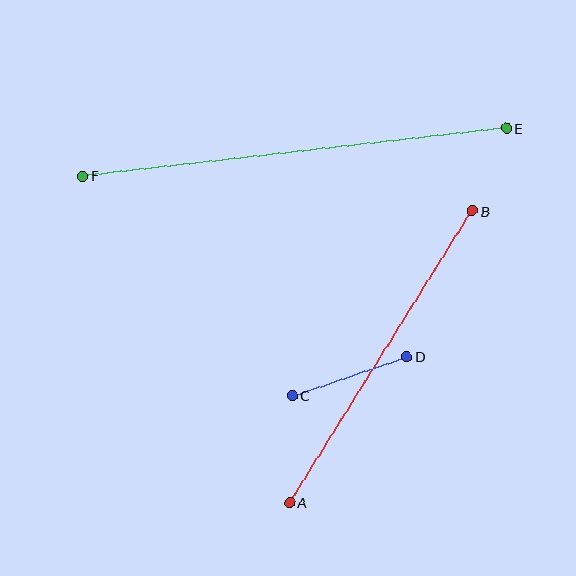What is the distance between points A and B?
The distance is approximately 344 pixels.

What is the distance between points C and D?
The distance is approximately 121 pixels.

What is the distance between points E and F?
The distance is approximately 427 pixels.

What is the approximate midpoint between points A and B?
The midpoint is at approximately (381, 357) pixels.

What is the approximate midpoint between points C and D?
The midpoint is at approximately (350, 376) pixels.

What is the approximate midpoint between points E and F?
The midpoint is at approximately (295, 152) pixels.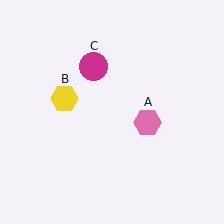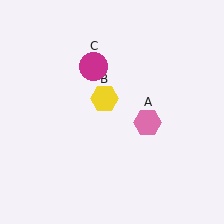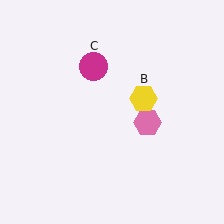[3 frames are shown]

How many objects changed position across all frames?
1 object changed position: yellow hexagon (object B).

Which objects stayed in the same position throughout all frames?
Pink hexagon (object A) and magenta circle (object C) remained stationary.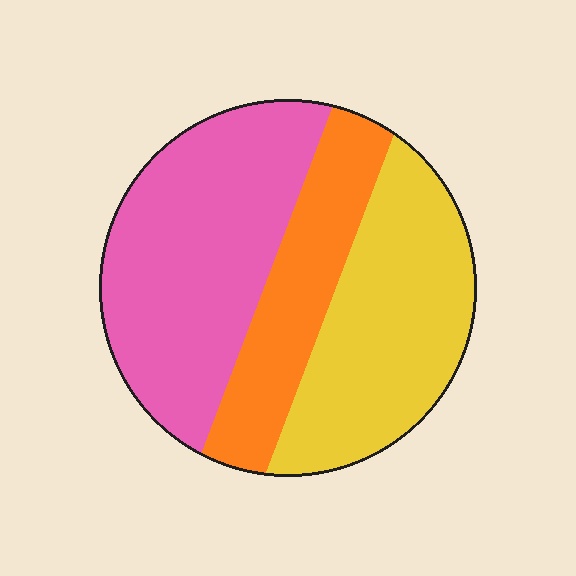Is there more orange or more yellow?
Yellow.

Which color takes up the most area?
Pink, at roughly 40%.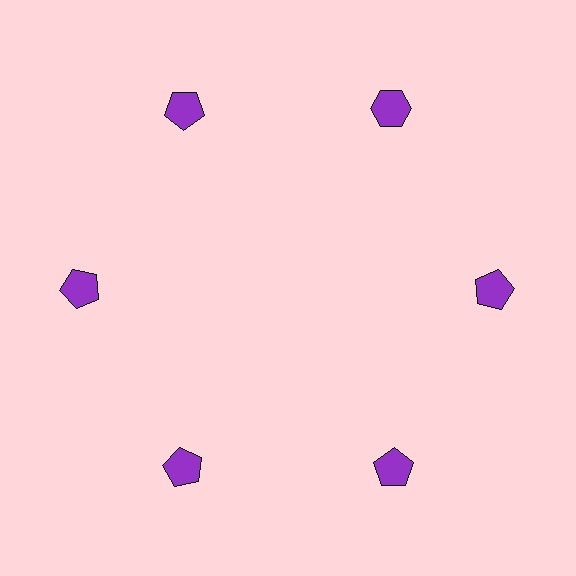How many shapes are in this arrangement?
There are 6 shapes arranged in a ring pattern.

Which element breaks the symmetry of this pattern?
The purple hexagon at roughly the 1 o'clock position breaks the symmetry. All other shapes are purple pentagons.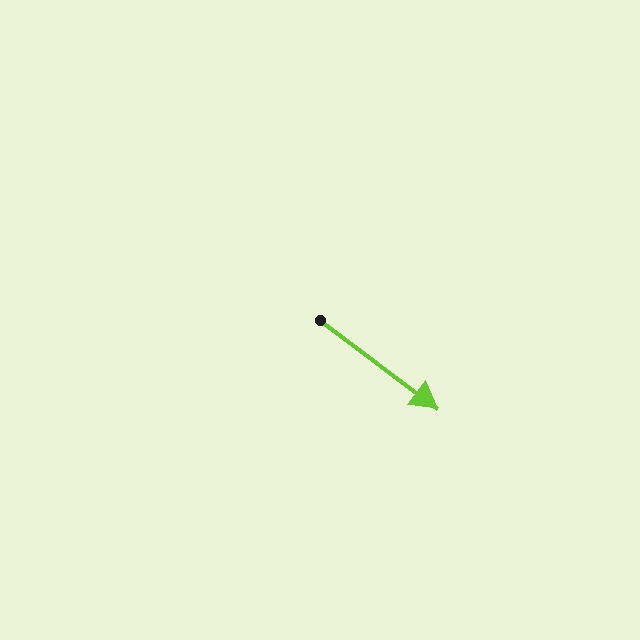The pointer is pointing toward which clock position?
Roughly 4 o'clock.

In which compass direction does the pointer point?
Southeast.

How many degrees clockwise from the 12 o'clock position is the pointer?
Approximately 127 degrees.